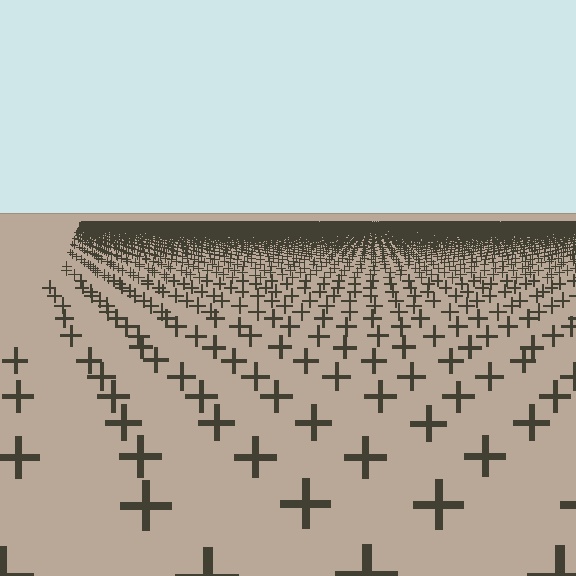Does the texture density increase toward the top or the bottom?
Density increases toward the top.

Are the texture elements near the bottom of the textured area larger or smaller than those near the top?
Larger. Near the bottom, elements are closer to the viewer and appear at a bigger on-screen size.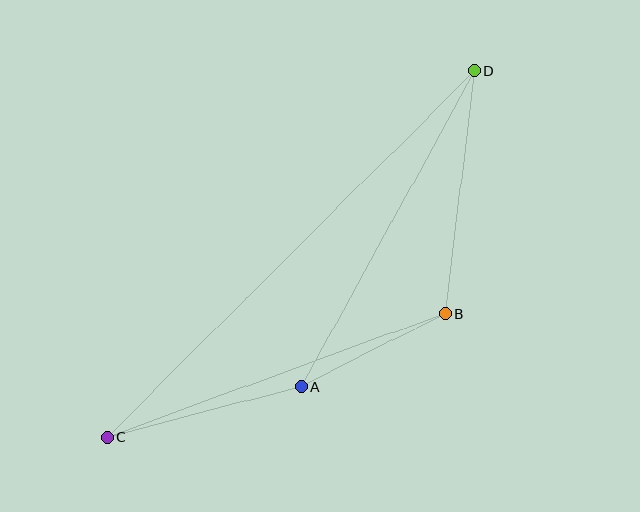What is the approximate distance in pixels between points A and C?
The distance between A and C is approximately 201 pixels.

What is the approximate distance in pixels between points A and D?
The distance between A and D is approximately 360 pixels.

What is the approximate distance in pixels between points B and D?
The distance between B and D is approximately 245 pixels.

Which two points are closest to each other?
Points A and B are closest to each other.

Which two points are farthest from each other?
Points C and D are farthest from each other.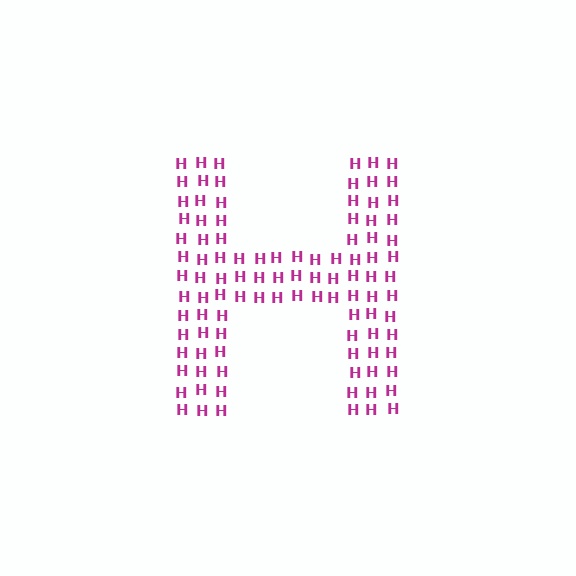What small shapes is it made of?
It is made of small letter H's.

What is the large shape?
The large shape is the letter H.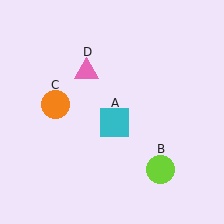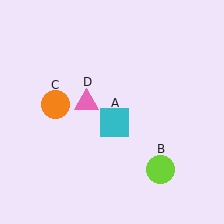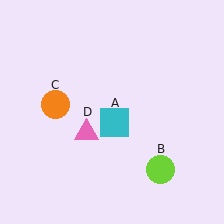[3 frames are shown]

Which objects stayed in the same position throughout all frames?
Cyan square (object A) and lime circle (object B) and orange circle (object C) remained stationary.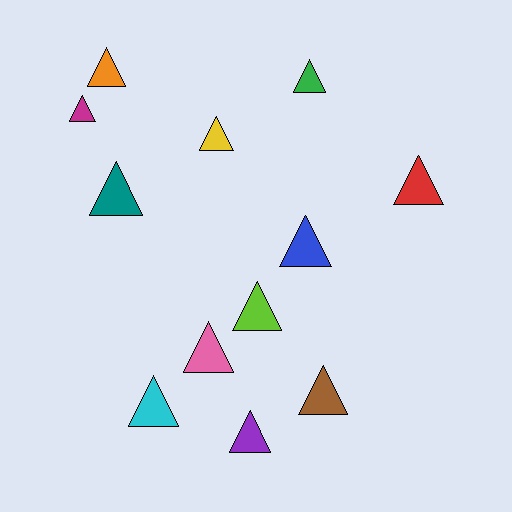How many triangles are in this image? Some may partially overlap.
There are 12 triangles.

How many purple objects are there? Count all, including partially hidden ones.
There is 1 purple object.